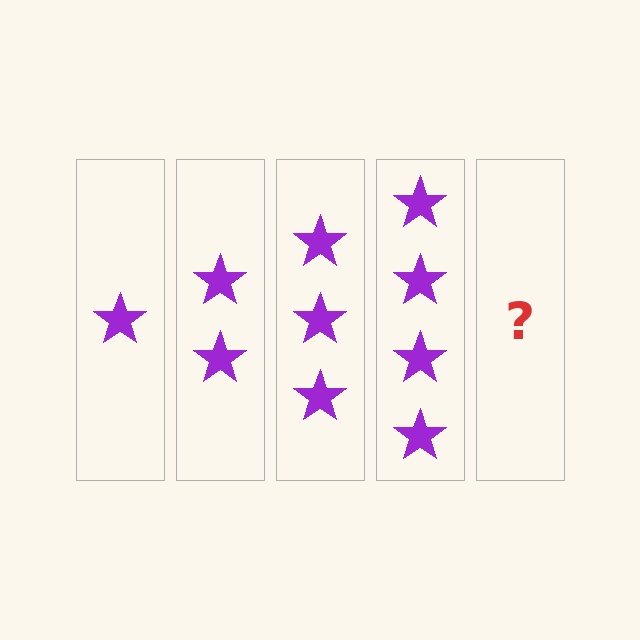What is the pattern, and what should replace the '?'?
The pattern is that each step adds one more star. The '?' should be 5 stars.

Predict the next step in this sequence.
The next step is 5 stars.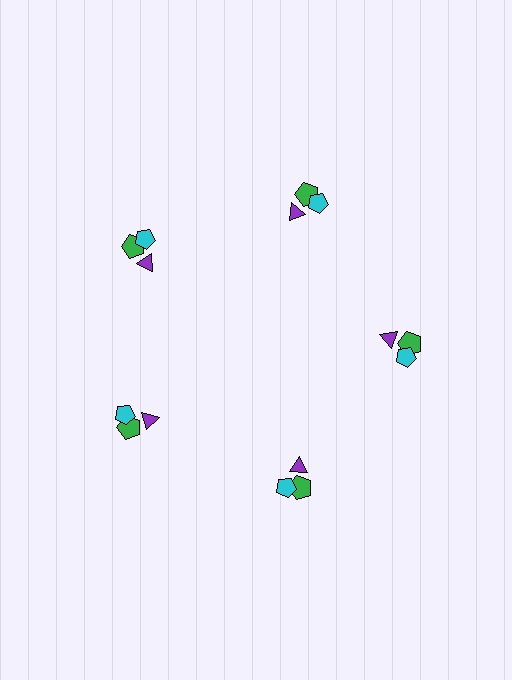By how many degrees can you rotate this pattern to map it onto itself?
The pattern maps onto itself every 72 degrees of rotation.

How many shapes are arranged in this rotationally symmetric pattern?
There are 15 shapes, arranged in 5 groups of 3.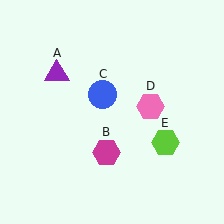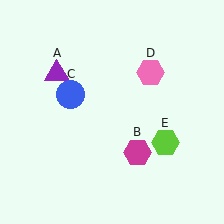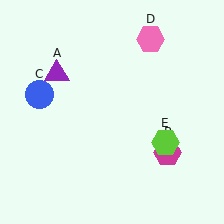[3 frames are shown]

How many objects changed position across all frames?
3 objects changed position: magenta hexagon (object B), blue circle (object C), pink hexagon (object D).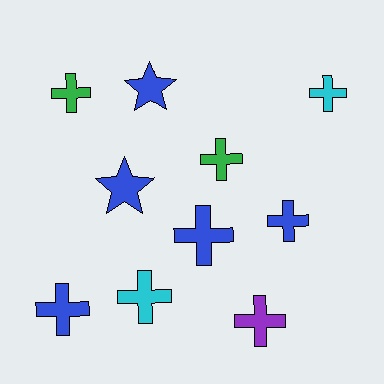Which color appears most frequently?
Blue, with 5 objects.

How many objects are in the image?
There are 10 objects.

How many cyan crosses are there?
There are 2 cyan crosses.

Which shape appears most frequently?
Cross, with 8 objects.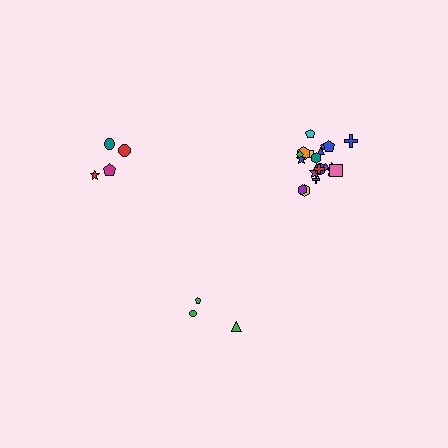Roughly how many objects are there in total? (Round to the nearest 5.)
Roughly 30 objects in total.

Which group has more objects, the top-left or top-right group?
The top-right group.